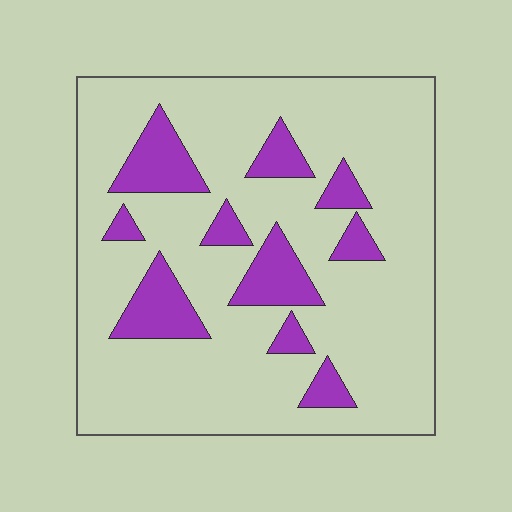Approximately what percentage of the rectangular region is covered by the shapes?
Approximately 20%.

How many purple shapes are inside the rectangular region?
10.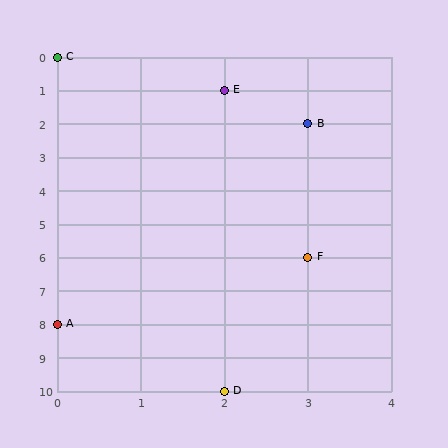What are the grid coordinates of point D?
Point D is at grid coordinates (2, 10).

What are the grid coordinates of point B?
Point B is at grid coordinates (3, 2).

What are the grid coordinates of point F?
Point F is at grid coordinates (3, 6).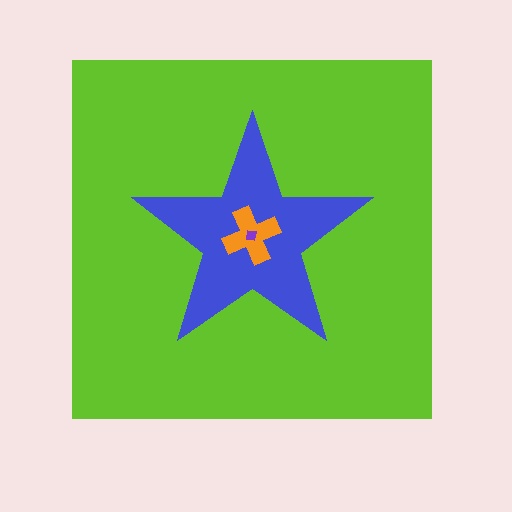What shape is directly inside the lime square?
The blue star.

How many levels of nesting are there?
4.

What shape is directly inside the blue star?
The orange cross.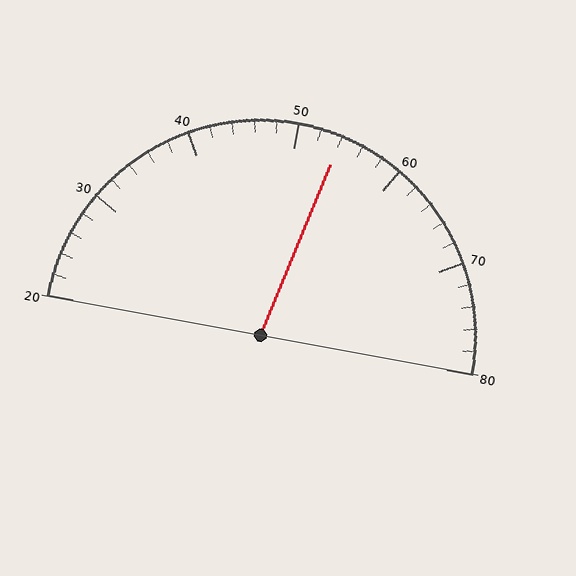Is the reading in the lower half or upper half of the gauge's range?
The reading is in the upper half of the range (20 to 80).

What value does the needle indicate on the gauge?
The needle indicates approximately 54.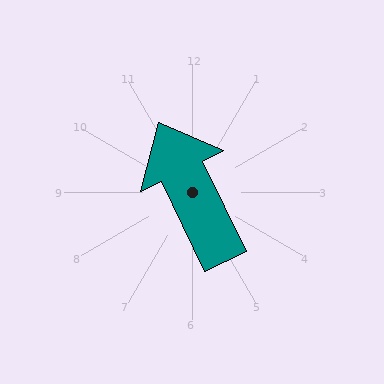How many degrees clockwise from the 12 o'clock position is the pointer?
Approximately 334 degrees.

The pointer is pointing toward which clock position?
Roughly 11 o'clock.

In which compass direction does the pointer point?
Northwest.